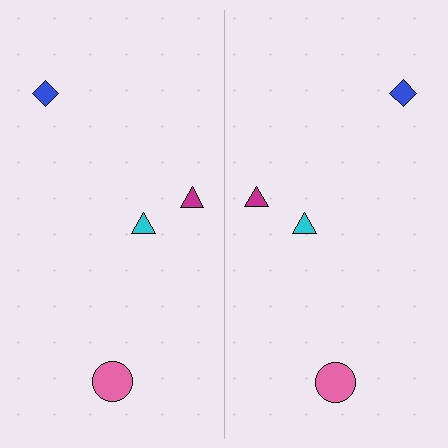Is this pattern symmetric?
Yes, this pattern has bilateral (reflection) symmetry.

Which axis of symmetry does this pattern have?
The pattern has a vertical axis of symmetry running through the center of the image.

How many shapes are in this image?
There are 8 shapes in this image.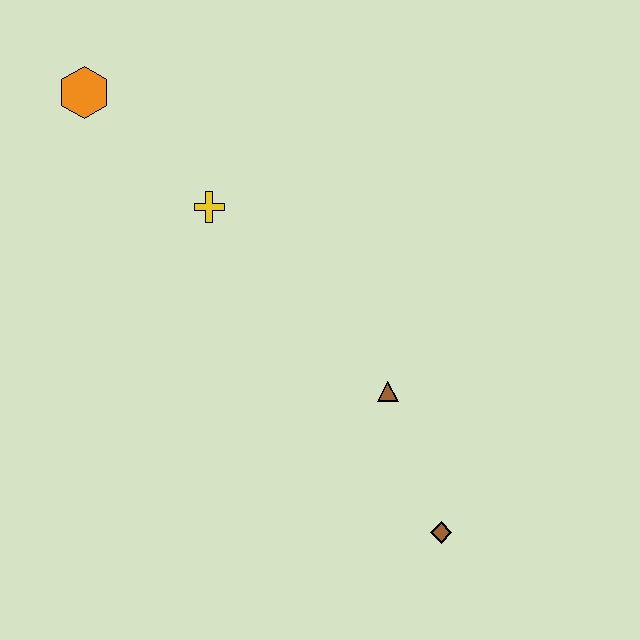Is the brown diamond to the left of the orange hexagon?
No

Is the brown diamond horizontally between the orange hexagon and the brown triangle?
No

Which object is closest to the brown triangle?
The brown diamond is closest to the brown triangle.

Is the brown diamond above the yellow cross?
No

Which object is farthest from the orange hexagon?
The brown diamond is farthest from the orange hexagon.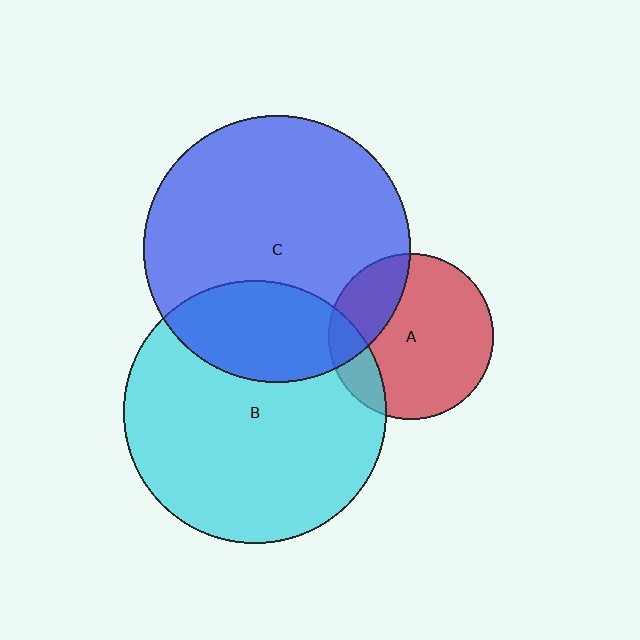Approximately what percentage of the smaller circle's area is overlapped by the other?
Approximately 15%.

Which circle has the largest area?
Circle C (blue).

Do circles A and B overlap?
Yes.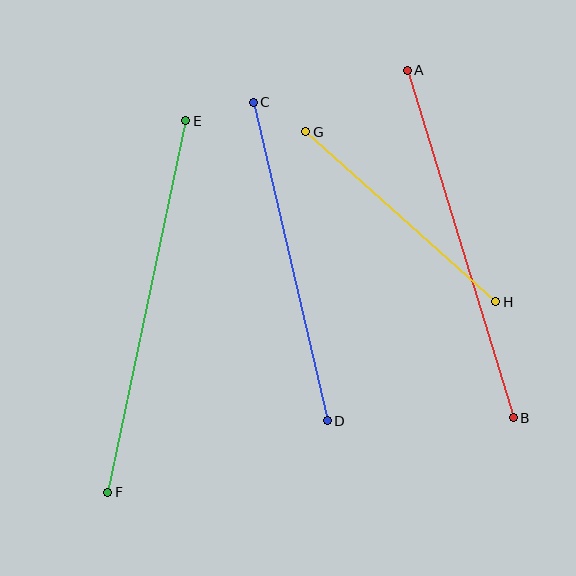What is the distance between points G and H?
The distance is approximately 255 pixels.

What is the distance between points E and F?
The distance is approximately 380 pixels.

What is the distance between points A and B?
The distance is approximately 363 pixels.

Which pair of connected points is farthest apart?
Points E and F are farthest apart.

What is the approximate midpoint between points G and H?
The midpoint is at approximately (401, 217) pixels.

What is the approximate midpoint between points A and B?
The midpoint is at approximately (460, 244) pixels.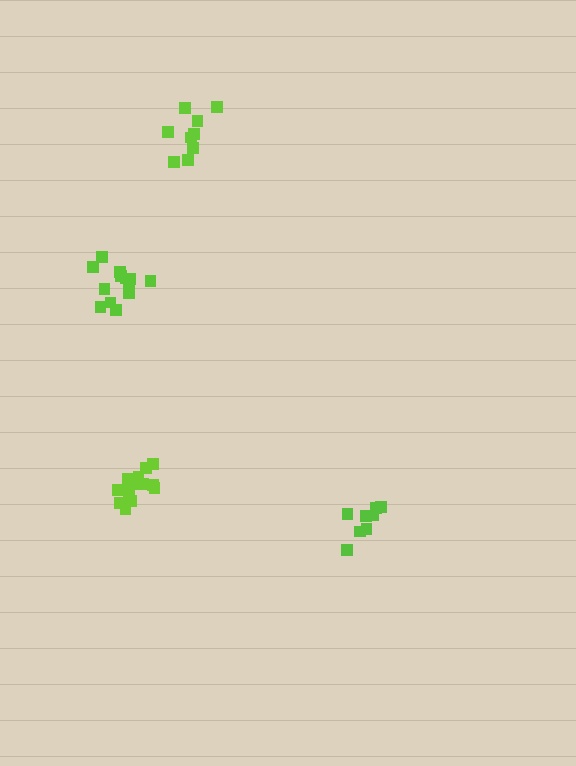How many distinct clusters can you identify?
There are 4 distinct clusters.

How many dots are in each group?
Group 1: 13 dots, Group 2: 8 dots, Group 3: 9 dots, Group 4: 14 dots (44 total).